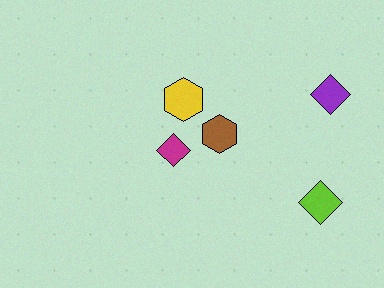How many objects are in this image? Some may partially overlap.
There are 5 objects.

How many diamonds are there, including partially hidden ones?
There are 3 diamonds.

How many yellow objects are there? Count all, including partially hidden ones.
There is 1 yellow object.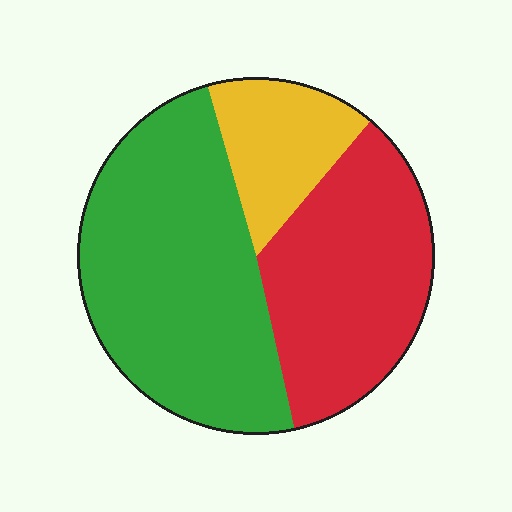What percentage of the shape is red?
Red covers roughly 35% of the shape.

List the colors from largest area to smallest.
From largest to smallest: green, red, yellow.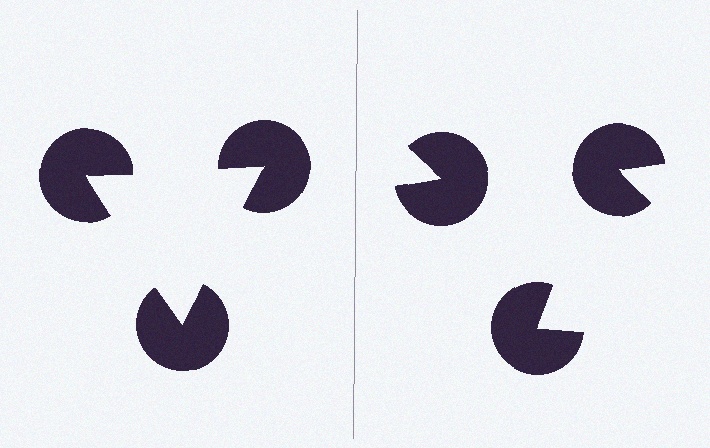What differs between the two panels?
The pac-man discs are positioned identically on both sides; only the wedge orientations differ. On the left they align to a triangle; on the right they are misaligned.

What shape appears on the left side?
An illusory triangle.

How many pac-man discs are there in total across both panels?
6 — 3 on each side.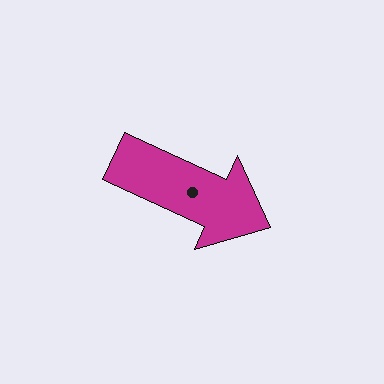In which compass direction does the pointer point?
Southeast.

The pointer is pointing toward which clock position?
Roughly 4 o'clock.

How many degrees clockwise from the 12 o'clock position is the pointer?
Approximately 115 degrees.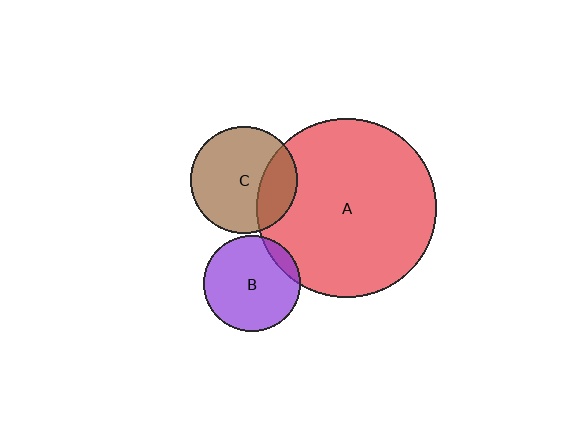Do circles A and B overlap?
Yes.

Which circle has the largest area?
Circle A (red).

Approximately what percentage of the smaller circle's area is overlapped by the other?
Approximately 10%.